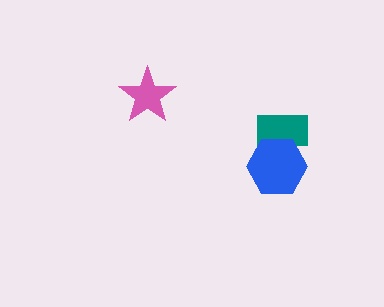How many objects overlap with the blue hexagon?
1 object overlaps with the blue hexagon.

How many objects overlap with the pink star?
0 objects overlap with the pink star.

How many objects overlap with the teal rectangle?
1 object overlaps with the teal rectangle.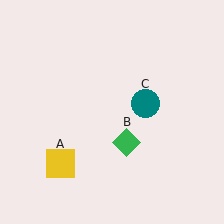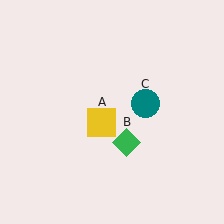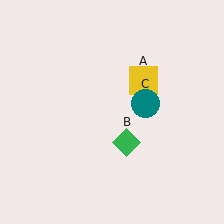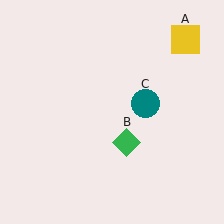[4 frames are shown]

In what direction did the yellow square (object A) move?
The yellow square (object A) moved up and to the right.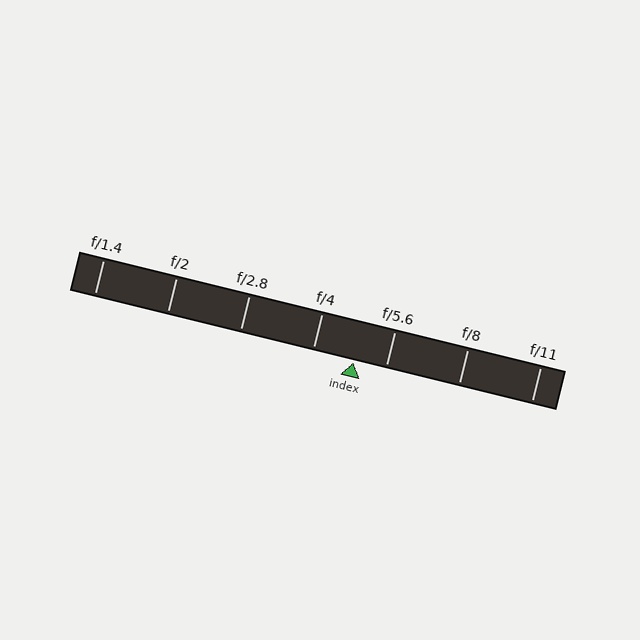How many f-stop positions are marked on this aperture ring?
There are 7 f-stop positions marked.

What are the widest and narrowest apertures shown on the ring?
The widest aperture shown is f/1.4 and the narrowest is f/11.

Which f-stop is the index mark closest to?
The index mark is closest to f/5.6.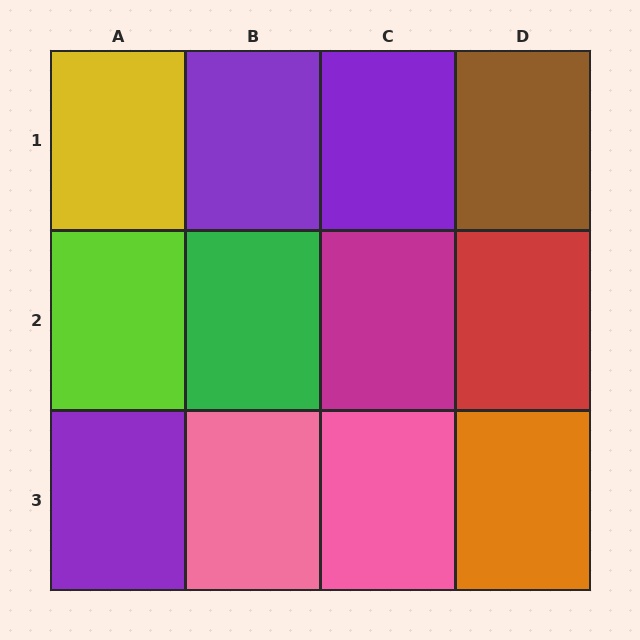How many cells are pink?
2 cells are pink.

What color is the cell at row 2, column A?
Lime.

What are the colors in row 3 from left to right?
Purple, pink, pink, orange.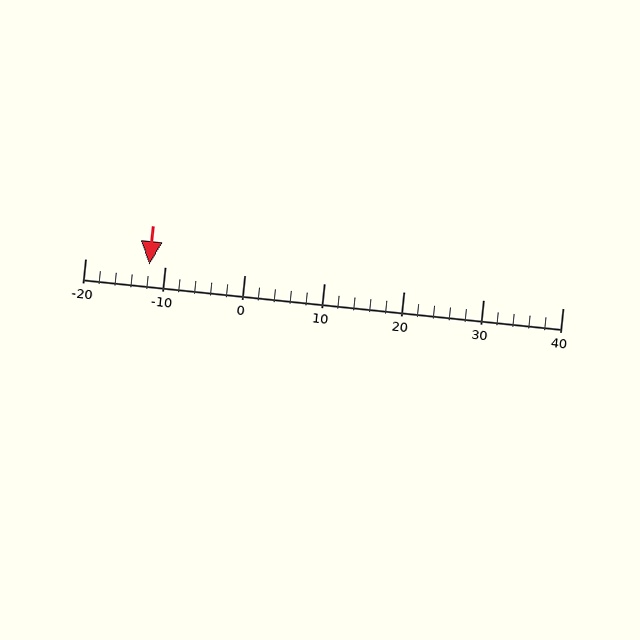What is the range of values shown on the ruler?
The ruler shows values from -20 to 40.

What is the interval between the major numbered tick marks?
The major tick marks are spaced 10 units apart.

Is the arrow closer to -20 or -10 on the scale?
The arrow is closer to -10.